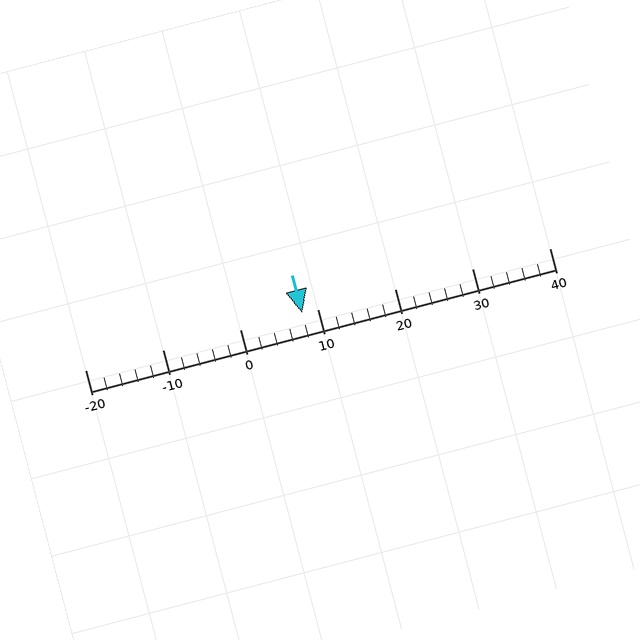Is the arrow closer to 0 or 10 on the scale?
The arrow is closer to 10.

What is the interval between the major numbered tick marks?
The major tick marks are spaced 10 units apart.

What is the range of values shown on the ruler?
The ruler shows values from -20 to 40.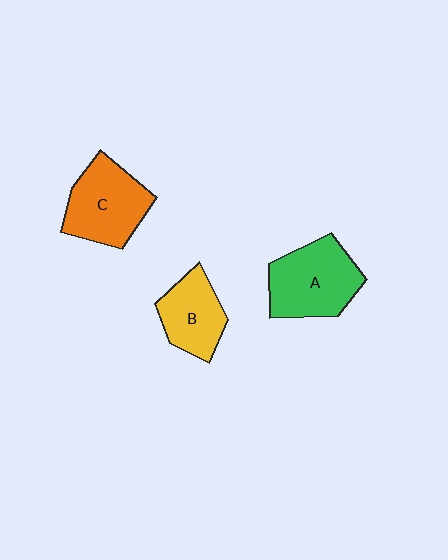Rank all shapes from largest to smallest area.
From largest to smallest: A (green), C (orange), B (yellow).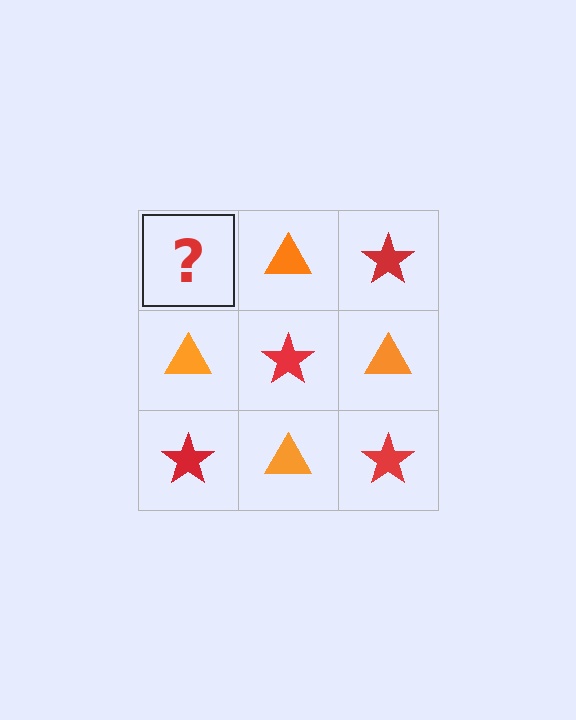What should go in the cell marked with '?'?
The missing cell should contain a red star.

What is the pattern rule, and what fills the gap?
The rule is that it alternates red star and orange triangle in a checkerboard pattern. The gap should be filled with a red star.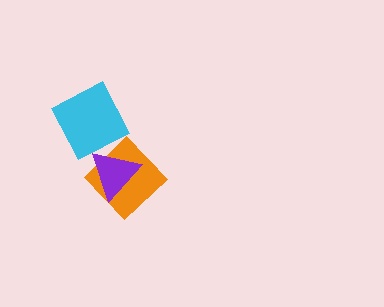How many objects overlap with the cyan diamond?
2 objects overlap with the cyan diamond.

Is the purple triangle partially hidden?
Yes, it is partially covered by another shape.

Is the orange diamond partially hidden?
Yes, it is partially covered by another shape.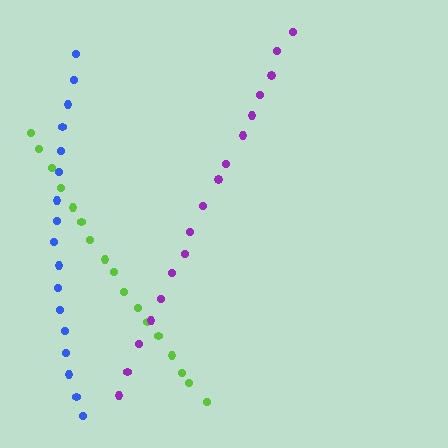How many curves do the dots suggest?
There are 3 distinct paths.